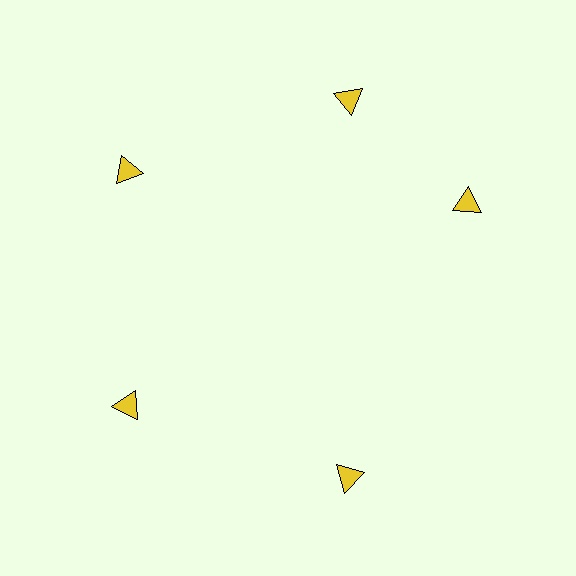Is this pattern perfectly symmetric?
No. The 5 yellow triangles are arranged in a ring, but one element near the 3 o'clock position is rotated out of alignment along the ring, breaking the 5-fold rotational symmetry.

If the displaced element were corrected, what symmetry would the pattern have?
It would have 5-fold rotational symmetry — the pattern would map onto itself every 72 degrees.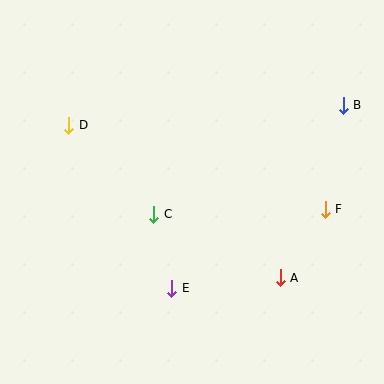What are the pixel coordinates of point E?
Point E is at (172, 288).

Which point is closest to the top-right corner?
Point B is closest to the top-right corner.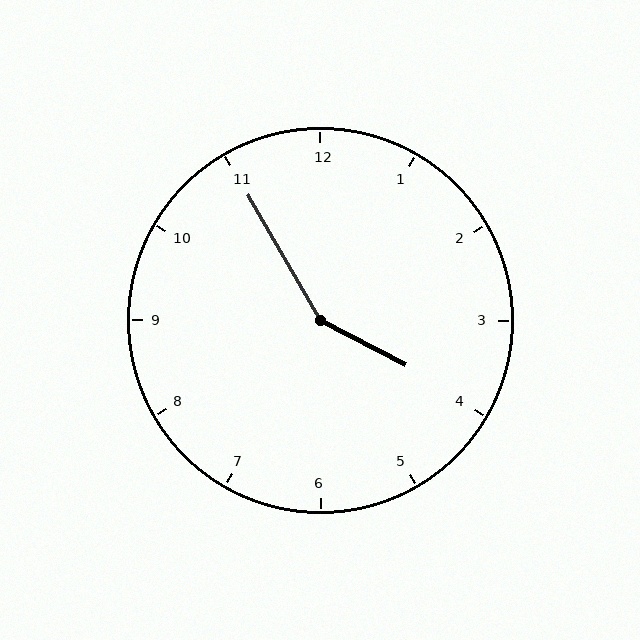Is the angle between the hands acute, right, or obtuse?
It is obtuse.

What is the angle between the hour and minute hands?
Approximately 148 degrees.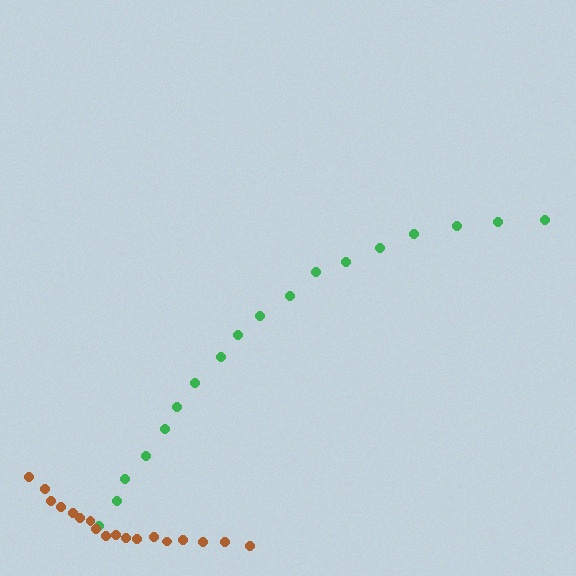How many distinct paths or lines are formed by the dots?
There are 2 distinct paths.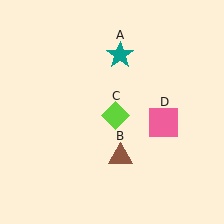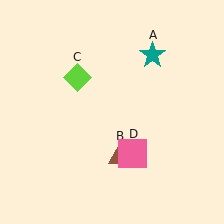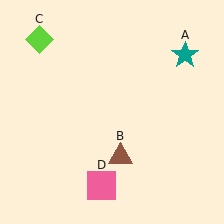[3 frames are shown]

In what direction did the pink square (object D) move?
The pink square (object D) moved down and to the left.